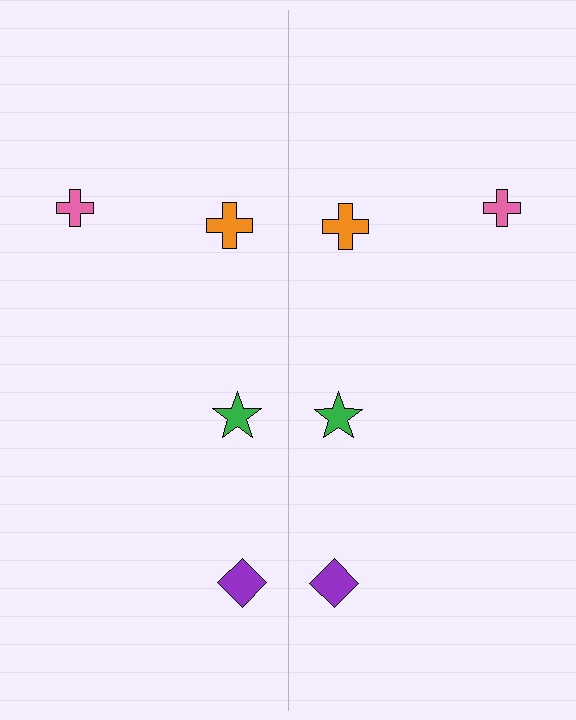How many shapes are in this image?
There are 8 shapes in this image.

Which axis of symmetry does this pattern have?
The pattern has a vertical axis of symmetry running through the center of the image.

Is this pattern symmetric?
Yes, this pattern has bilateral (reflection) symmetry.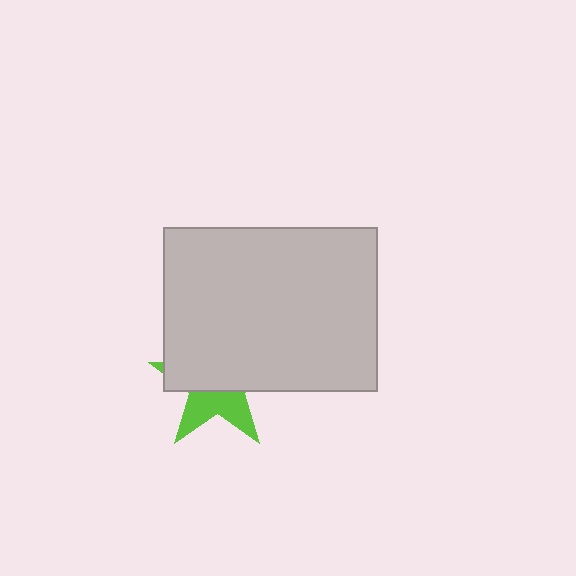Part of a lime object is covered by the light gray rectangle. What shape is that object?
It is a star.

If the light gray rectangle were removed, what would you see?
You would see the complete lime star.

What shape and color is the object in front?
The object in front is a light gray rectangle.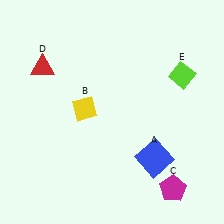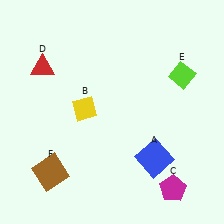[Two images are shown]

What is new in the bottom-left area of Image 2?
A brown square (F) was added in the bottom-left area of Image 2.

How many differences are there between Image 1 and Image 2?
There is 1 difference between the two images.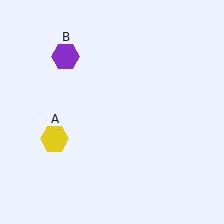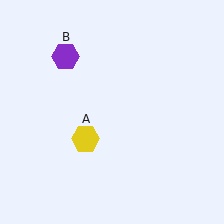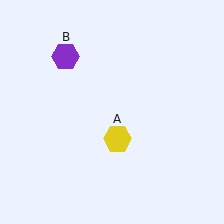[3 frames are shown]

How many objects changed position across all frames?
1 object changed position: yellow hexagon (object A).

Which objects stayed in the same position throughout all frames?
Purple hexagon (object B) remained stationary.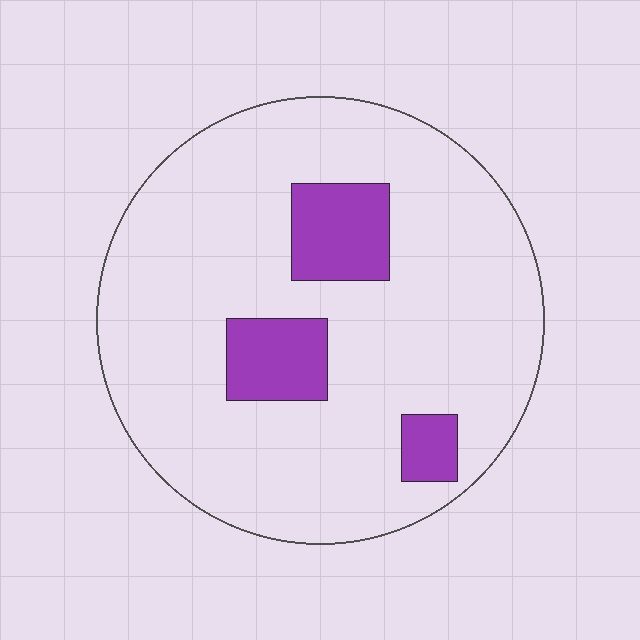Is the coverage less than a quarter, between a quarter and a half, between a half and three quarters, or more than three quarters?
Less than a quarter.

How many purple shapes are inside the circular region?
3.